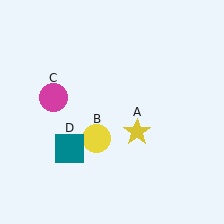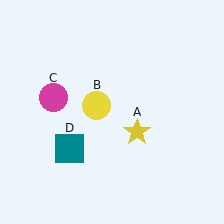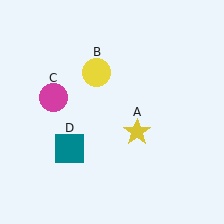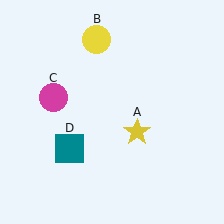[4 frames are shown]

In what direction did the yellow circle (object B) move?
The yellow circle (object B) moved up.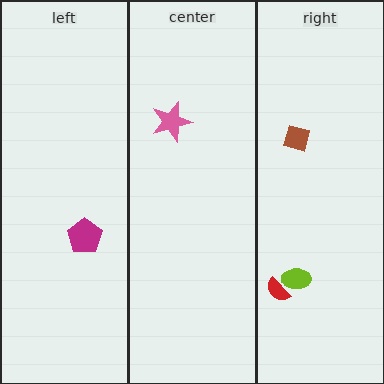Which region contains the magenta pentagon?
The left region.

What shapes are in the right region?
The red semicircle, the brown diamond, the lime ellipse.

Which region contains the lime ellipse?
The right region.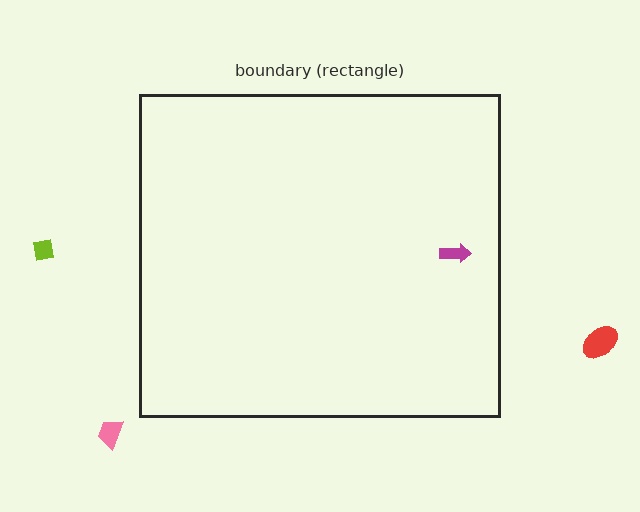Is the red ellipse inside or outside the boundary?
Outside.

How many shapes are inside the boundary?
1 inside, 3 outside.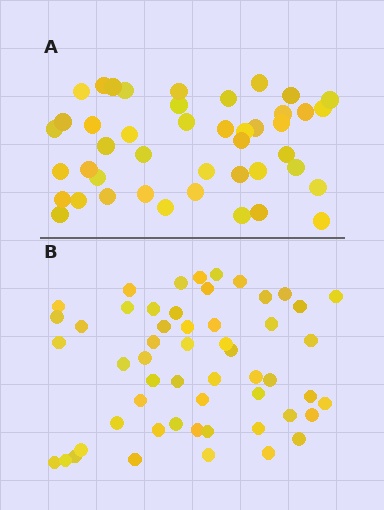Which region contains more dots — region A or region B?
Region B (the bottom region) has more dots.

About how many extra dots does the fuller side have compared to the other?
Region B has roughly 10 or so more dots than region A.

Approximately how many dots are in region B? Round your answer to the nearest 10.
About 50 dots. (The exact count is 54, which rounds to 50.)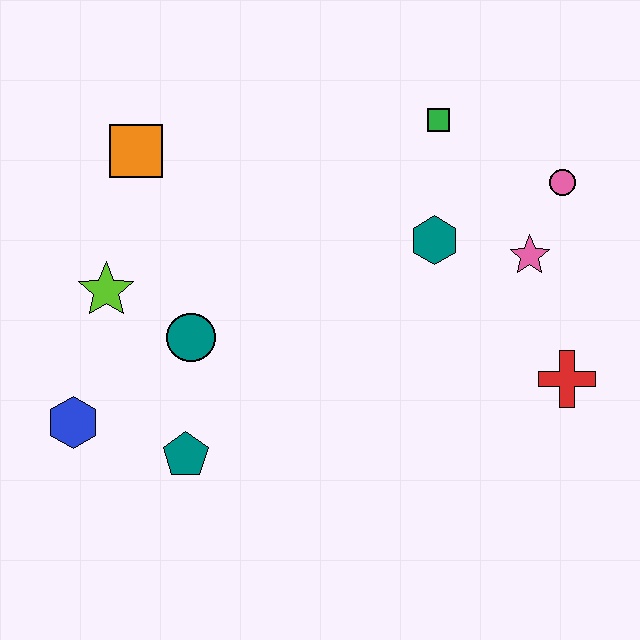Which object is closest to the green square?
The teal hexagon is closest to the green square.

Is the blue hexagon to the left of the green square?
Yes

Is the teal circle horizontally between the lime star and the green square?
Yes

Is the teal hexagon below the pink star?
No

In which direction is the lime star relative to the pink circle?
The lime star is to the left of the pink circle.